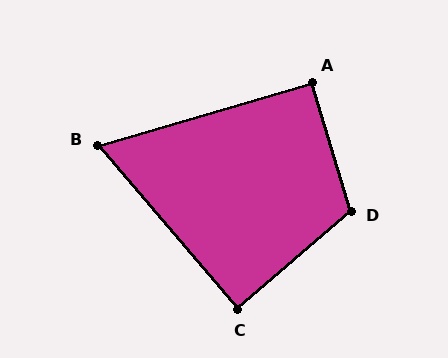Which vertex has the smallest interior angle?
B, at approximately 66 degrees.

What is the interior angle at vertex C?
Approximately 90 degrees (approximately right).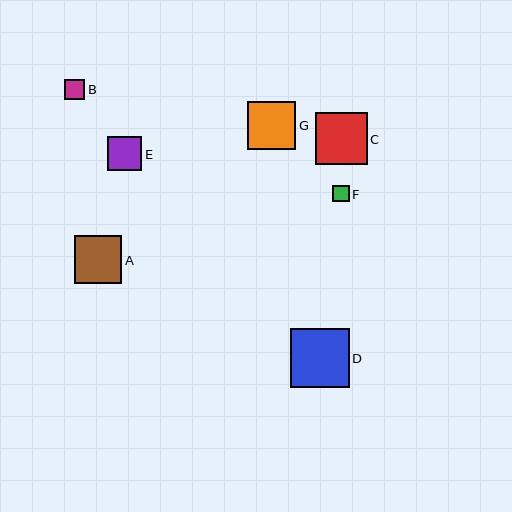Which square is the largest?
Square D is the largest with a size of approximately 59 pixels.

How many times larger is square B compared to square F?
Square B is approximately 1.2 times the size of square F.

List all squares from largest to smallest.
From largest to smallest: D, C, G, A, E, B, F.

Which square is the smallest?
Square F is the smallest with a size of approximately 16 pixels.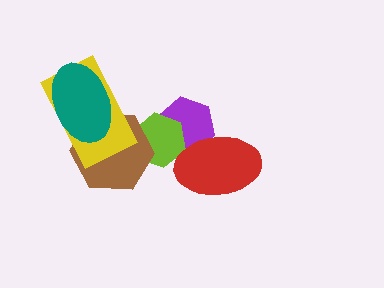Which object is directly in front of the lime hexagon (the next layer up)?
The brown hexagon is directly in front of the lime hexagon.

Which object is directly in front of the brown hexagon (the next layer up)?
The yellow rectangle is directly in front of the brown hexagon.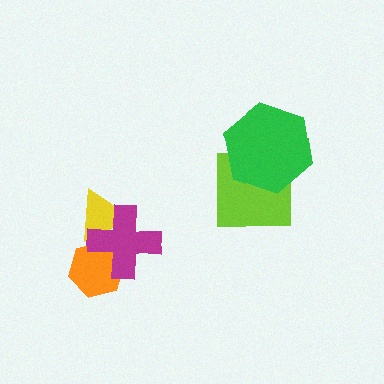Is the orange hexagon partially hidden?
Yes, it is partially covered by another shape.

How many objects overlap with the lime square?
1 object overlaps with the lime square.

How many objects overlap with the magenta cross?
2 objects overlap with the magenta cross.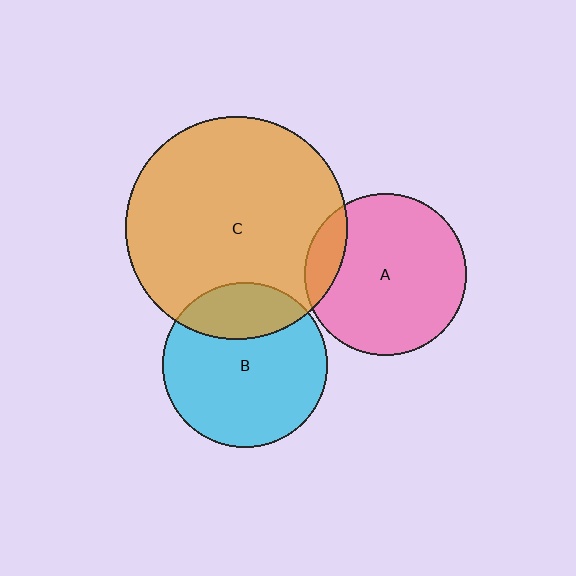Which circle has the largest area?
Circle C (orange).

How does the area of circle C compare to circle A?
Approximately 1.9 times.